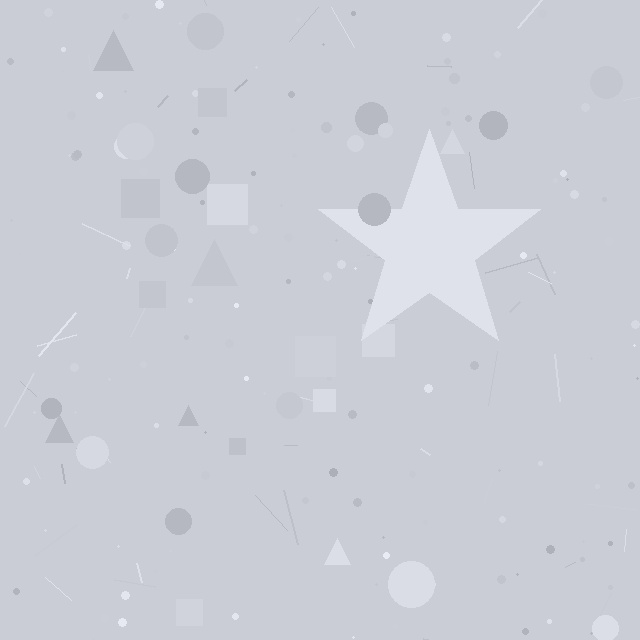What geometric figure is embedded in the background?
A star is embedded in the background.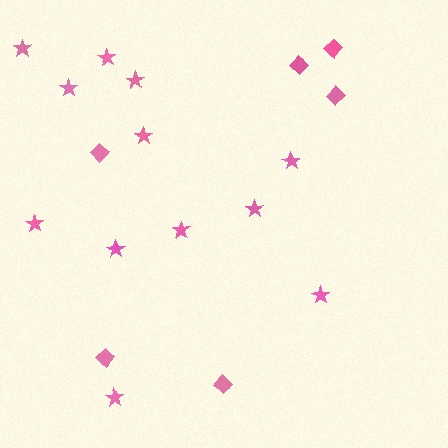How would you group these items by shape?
There are 2 groups: one group of stars (12) and one group of diamonds (6).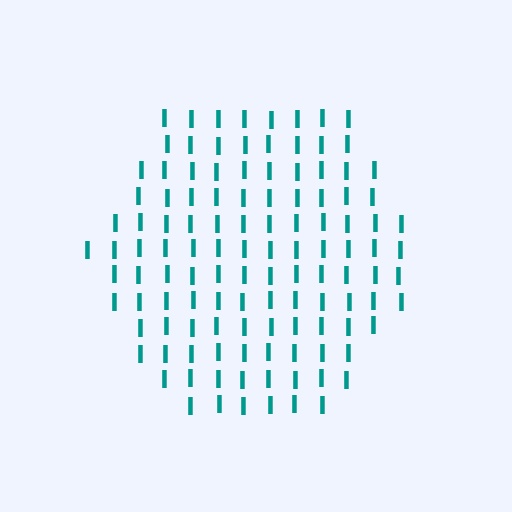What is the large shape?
The large shape is a hexagon.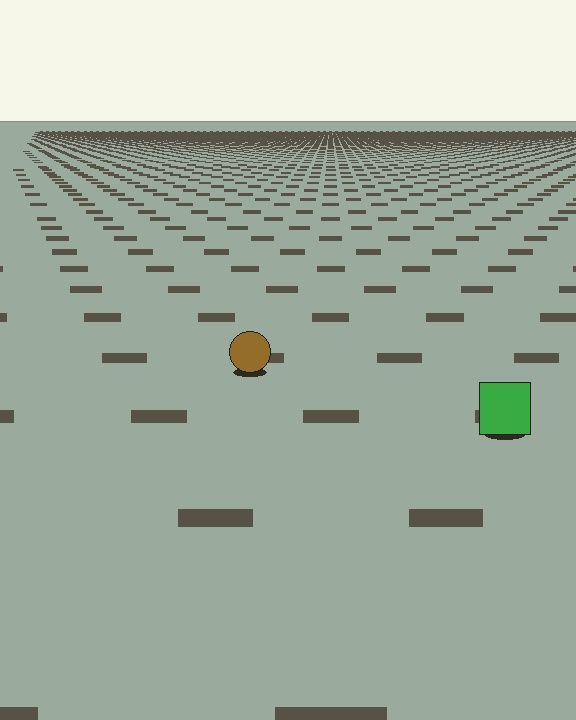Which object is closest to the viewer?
The green square is closest. The texture marks near it are larger and more spread out.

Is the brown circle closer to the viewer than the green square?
No. The green square is closer — you can tell from the texture gradient: the ground texture is coarser near it.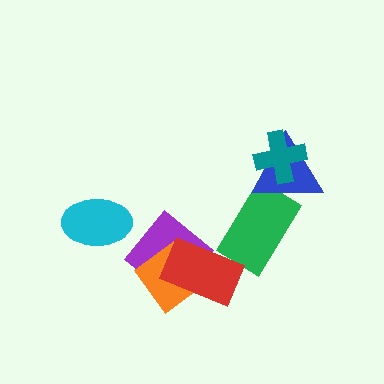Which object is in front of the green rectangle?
The blue triangle is in front of the green rectangle.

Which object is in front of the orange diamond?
The red rectangle is in front of the orange diamond.